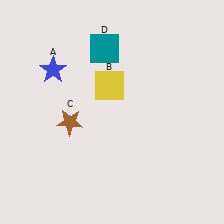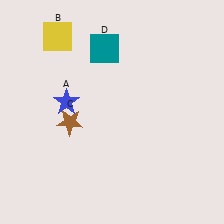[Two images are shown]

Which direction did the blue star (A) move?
The blue star (A) moved down.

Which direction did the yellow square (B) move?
The yellow square (B) moved left.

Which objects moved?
The objects that moved are: the blue star (A), the yellow square (B).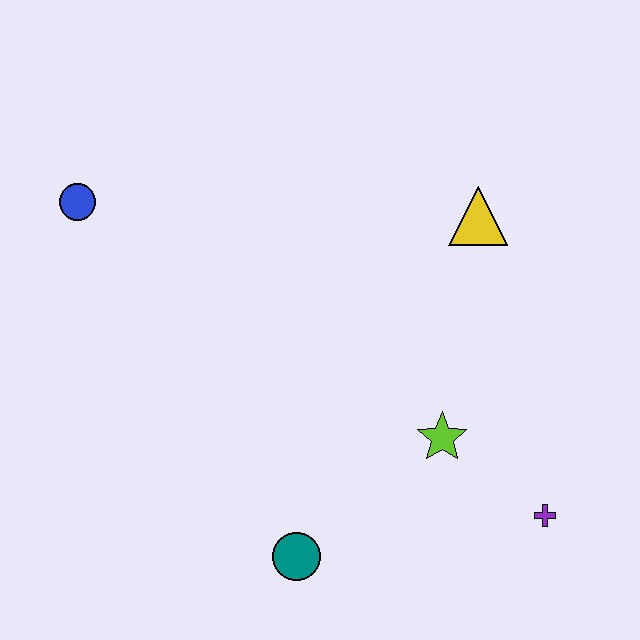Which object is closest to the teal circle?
The lime star is closest to the teal circle.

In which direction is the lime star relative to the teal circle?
The lime star is to the right of the teal circle.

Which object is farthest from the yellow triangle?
The blue circle is farthest from the yellow triangle.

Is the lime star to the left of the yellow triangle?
Yes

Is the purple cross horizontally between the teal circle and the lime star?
No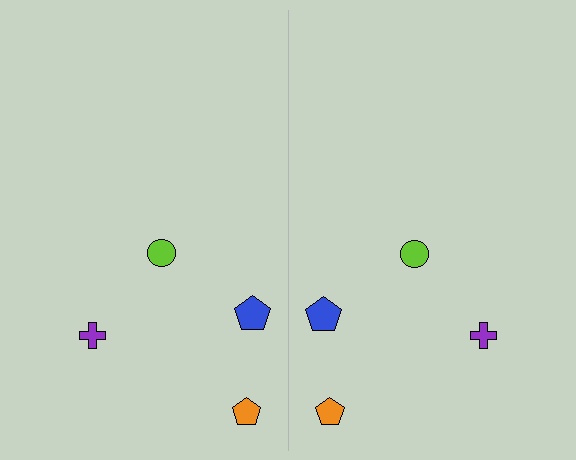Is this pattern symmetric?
Yes, this pattern has bilateral (reflection) symmetry.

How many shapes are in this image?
There are 8 shapes in this image.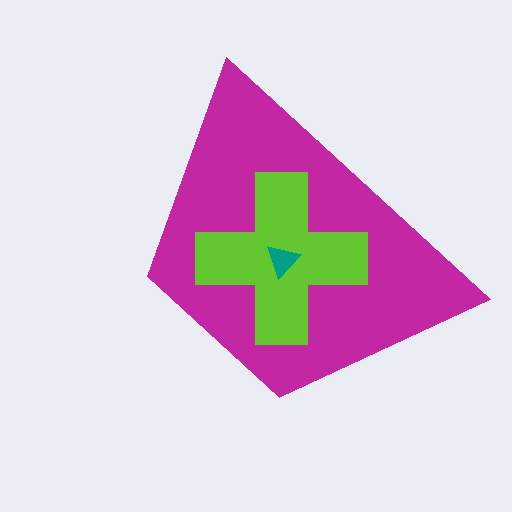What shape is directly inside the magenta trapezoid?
The lime cross.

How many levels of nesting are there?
3.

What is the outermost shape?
The magenta trapezoid.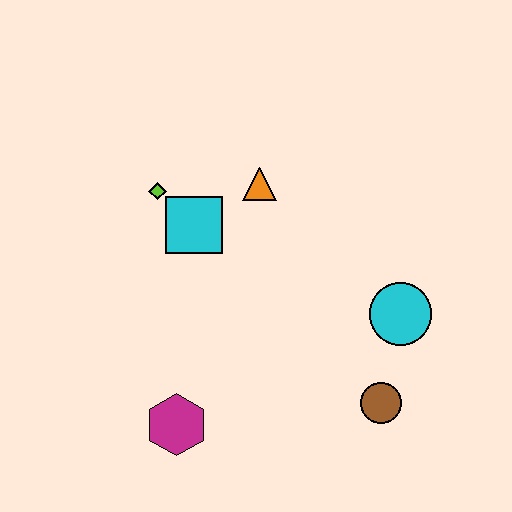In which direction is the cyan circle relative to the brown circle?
The cyan circle is above the brown circle.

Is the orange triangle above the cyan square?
Yes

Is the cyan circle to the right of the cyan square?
Yes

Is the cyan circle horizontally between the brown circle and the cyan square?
No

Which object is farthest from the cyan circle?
The lime diamond is farthest from the cyan circle.